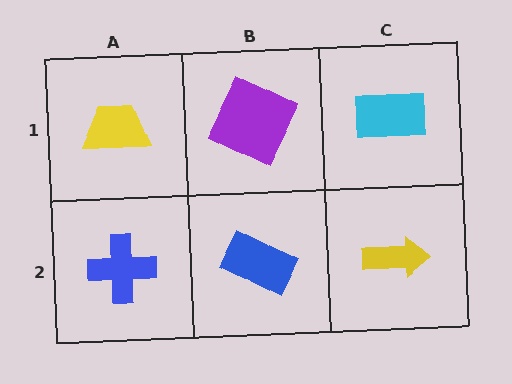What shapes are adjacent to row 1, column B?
A blue rectangle (row 2, column B), a yellow trapezoid (row 1, column A), a cyan rectangle (row 1, column C).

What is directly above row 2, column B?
A purple square.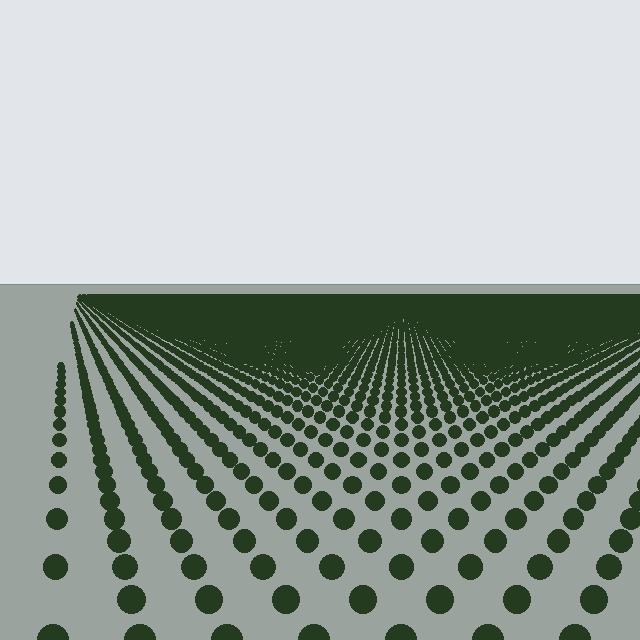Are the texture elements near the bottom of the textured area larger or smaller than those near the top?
Larger. Near the bottom, elements are closer to the viewer and appear at a bigger on-screen size.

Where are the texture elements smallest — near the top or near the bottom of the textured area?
Near the top.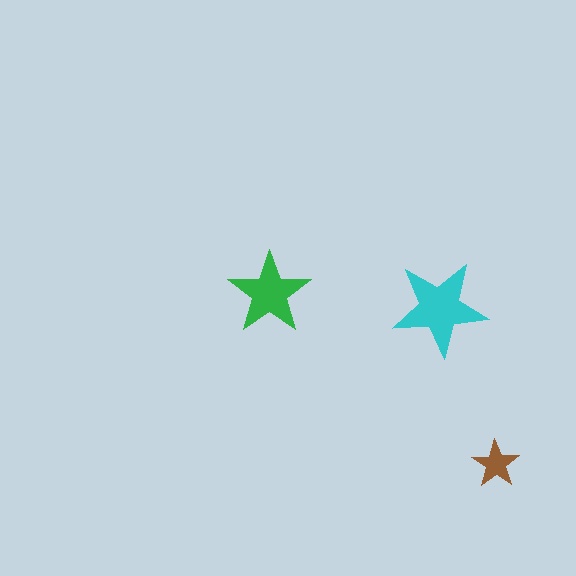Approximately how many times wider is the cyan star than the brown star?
About 2 times wider.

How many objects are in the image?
There are 3 objects in the image.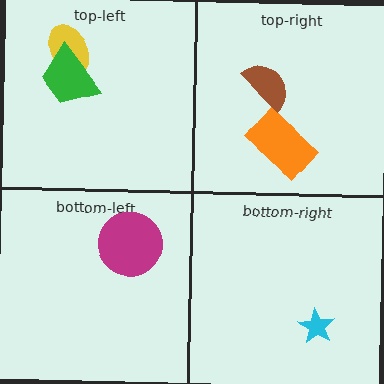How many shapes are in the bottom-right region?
1.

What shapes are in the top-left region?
The yellow ellipse, the green trapezoid.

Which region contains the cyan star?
The bottom-right region.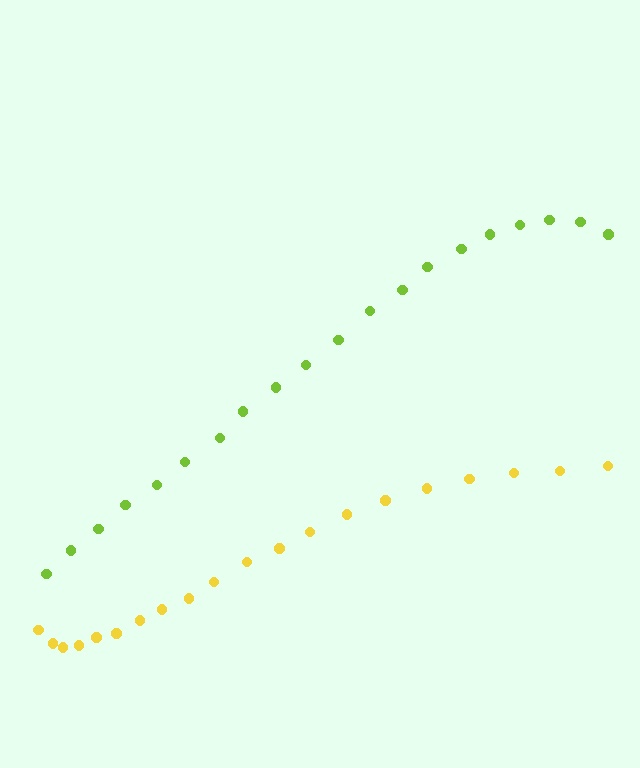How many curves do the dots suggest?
There are 2 distinct paths.